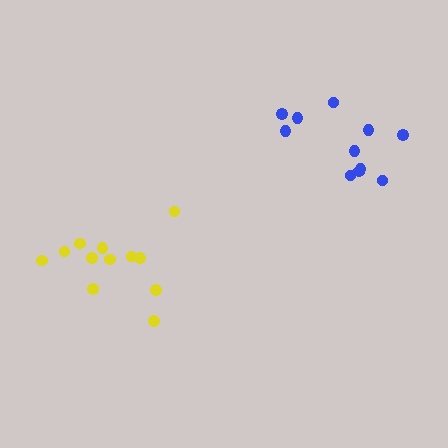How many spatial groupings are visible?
There are 2 spatial groupings.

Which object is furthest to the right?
The blue cluster is rightmost.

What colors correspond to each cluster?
The clusters are colored: yellow, blue.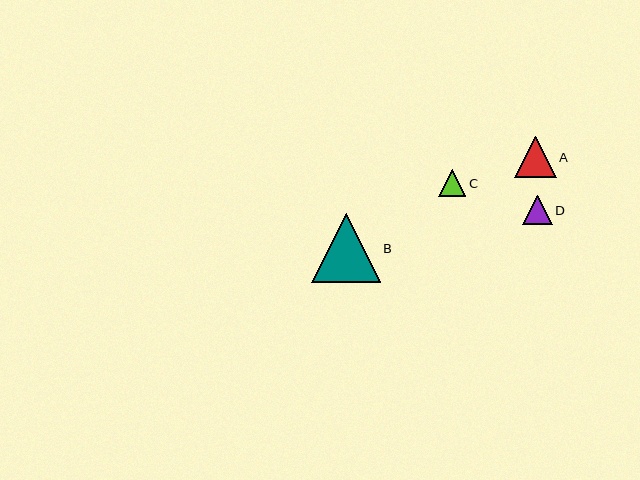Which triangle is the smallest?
Triangle C is the smallest with a size of approximately 27 pixels.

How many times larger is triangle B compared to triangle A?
Triangle B is approximately 1.7 times the size of triangle A.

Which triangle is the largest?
Triangle B is the largest with a size of approximately 69 pixels.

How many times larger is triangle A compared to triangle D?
Triangle A is approximately 1.4 times the size of triangle D.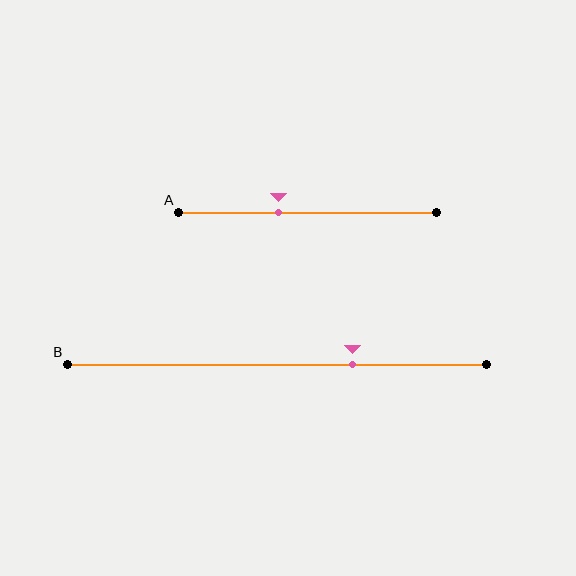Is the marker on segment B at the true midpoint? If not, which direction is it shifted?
No, the marker on segment B is shifted to the right by about 18% of the segment length.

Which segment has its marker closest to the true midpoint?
Segment A has its marker closest to the true midpoint.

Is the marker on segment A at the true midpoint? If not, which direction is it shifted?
No, the marker on segment A is shifted to the left by about 11% of the segment length.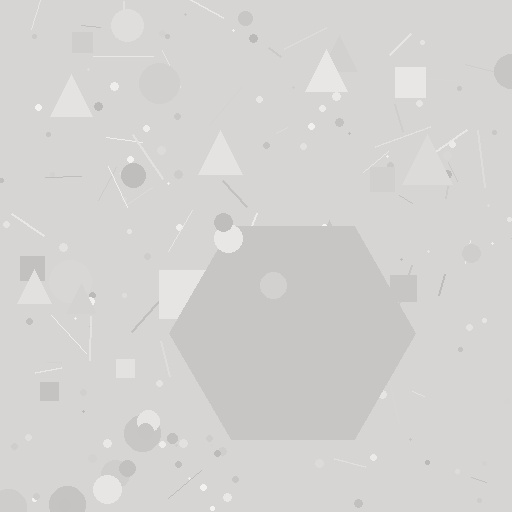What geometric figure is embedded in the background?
A hexagon is embedded in the background.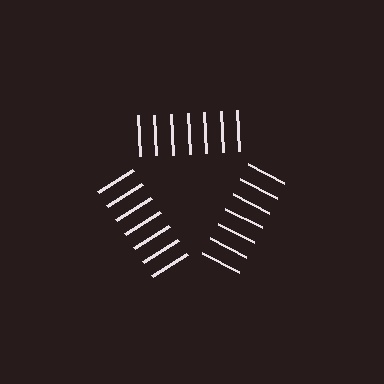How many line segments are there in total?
21 — 7 along each of the 3 edges.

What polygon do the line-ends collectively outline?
An illusory triangle — the line segments terminate on its edges but no continuous stroke is drawn.